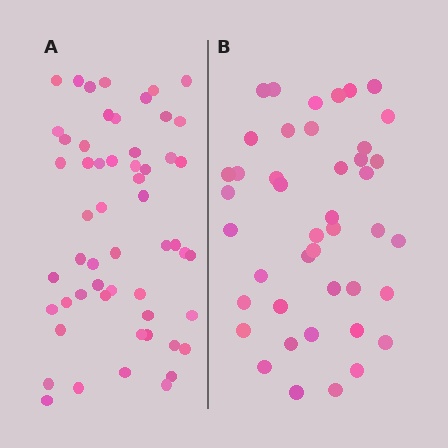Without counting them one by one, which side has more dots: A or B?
Region A (the left region) has more dots.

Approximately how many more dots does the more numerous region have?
Region A has roughly 12 or so more dots than region B.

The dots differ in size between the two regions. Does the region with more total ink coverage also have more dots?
No. Region B has more total ink coverage because its dots are larger, but region A actually contains more individual dots. Total area can be misleading — the number of items is what matters here.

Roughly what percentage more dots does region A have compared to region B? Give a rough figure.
About 30% more.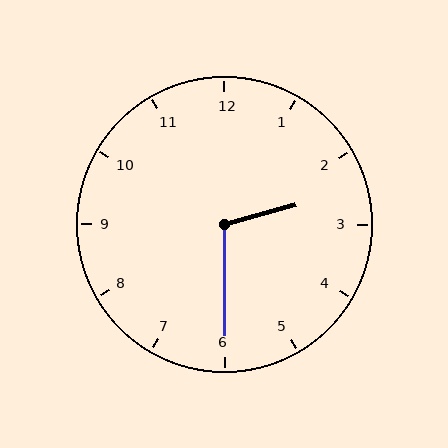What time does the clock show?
2:30.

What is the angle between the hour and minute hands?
Approximately 105 degrees.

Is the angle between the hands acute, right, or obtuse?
It is obtuse.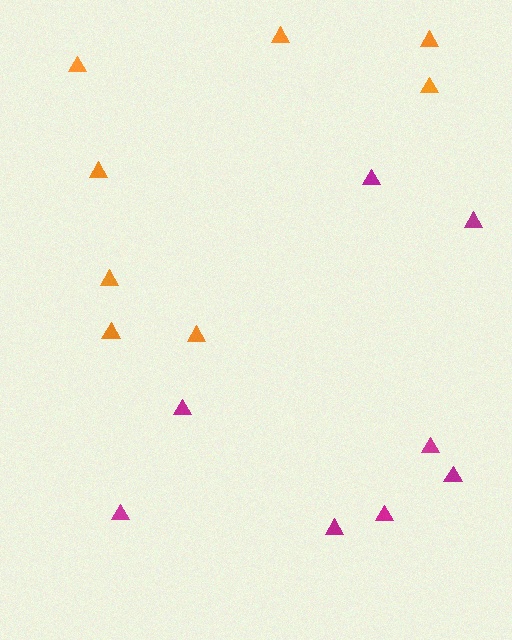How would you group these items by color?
There are 2 groups: one group of orange triangles (8) and one group of magenta triangles (8).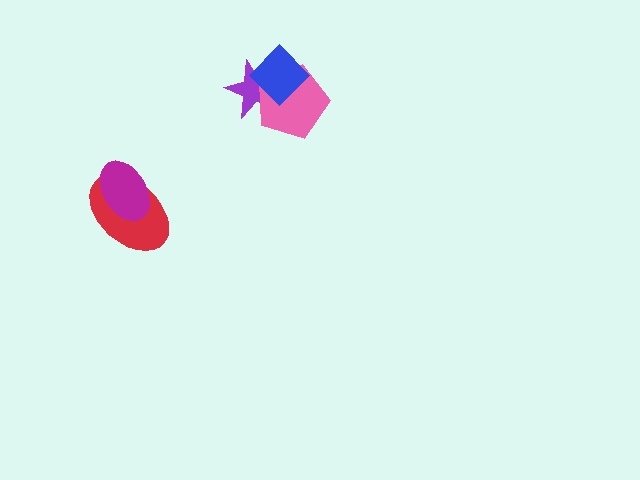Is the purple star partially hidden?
Yes, it is partially covered by another shape.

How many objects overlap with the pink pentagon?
2 objects overlap with the pink pentagon.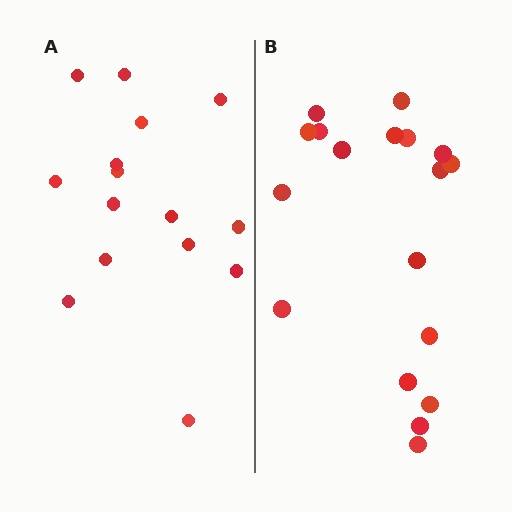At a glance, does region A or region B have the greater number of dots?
Region B (the right region) has more dots.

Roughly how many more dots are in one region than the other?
Region B has just a few more — roughly 2 or 3 more dots than region A.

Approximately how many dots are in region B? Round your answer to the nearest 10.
About 20 dots. (The exact count is 18, which rounds to 20.)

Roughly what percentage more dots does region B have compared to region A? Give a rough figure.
About 20% more.